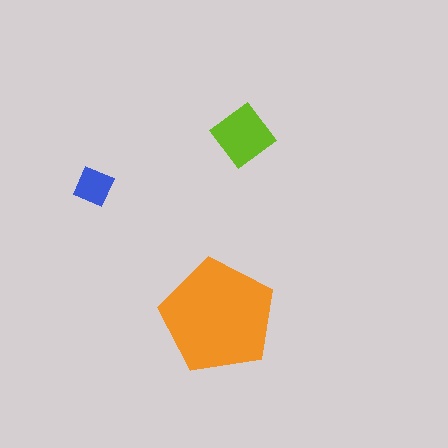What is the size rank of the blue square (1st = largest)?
3rd.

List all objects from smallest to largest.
The blue square, the lime diamond, the orange pentagon.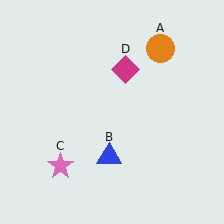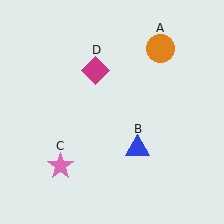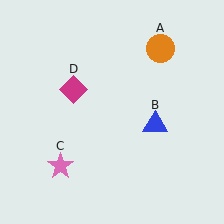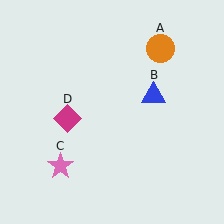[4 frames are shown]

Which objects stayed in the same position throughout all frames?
Orange circle (object A) and pink star (object C) remained stationary.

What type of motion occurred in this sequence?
The blue triangle (object B), magenta diamond (object D) rotated counterclockwise around the center of the scene.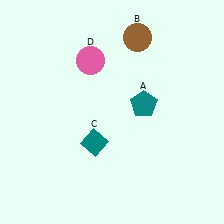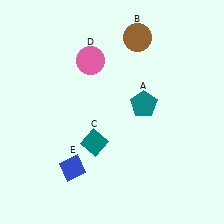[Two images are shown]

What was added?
A blue diamond (E) was added in Image 2.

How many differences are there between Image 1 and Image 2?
There is 1 difference between the two images.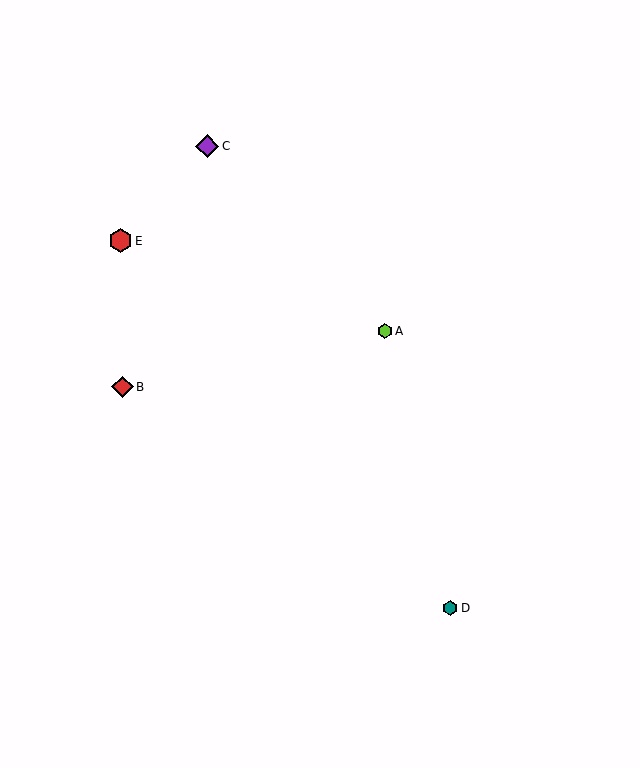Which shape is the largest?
The red hexagon (labeled E) is the largest.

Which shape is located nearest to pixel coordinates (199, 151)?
The purple diamond (labeled C) at (207, 146) is nearest to that location.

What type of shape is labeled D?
Shape D is a teal hexagon.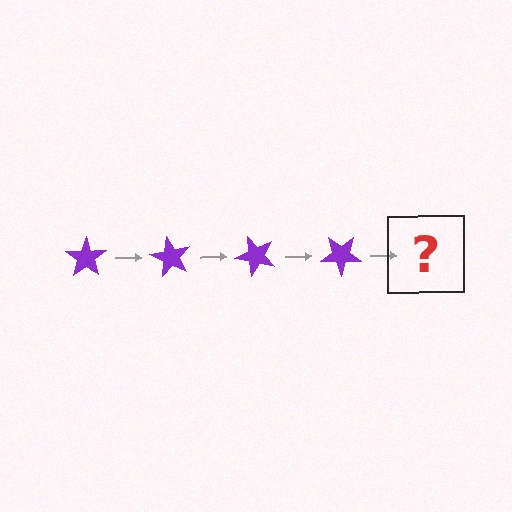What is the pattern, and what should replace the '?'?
The pattern is that the star rotates 60 degrees each step. The '?' should be a purple star rotated 240 degrees.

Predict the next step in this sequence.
The next step is a purple star rotated 240 degrees.